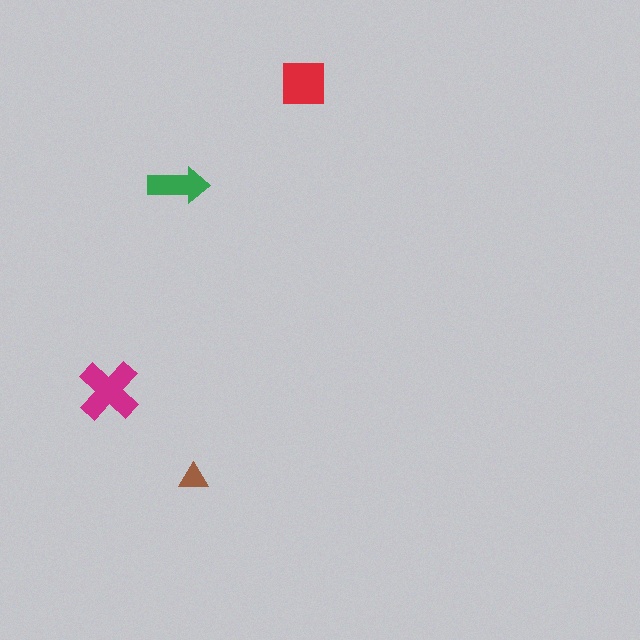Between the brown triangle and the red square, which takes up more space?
The red square.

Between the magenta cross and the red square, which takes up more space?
The magenta cross.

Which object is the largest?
The magenta cross.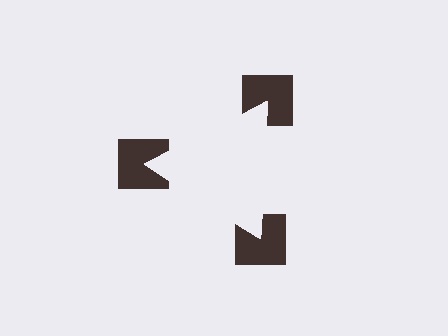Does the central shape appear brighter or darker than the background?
It typically appears slightly brighter than the background, even though no actual brightness change is drawn.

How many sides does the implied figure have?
3 sides.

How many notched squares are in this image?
There are 3 — one at each vertex of the illusory triangle.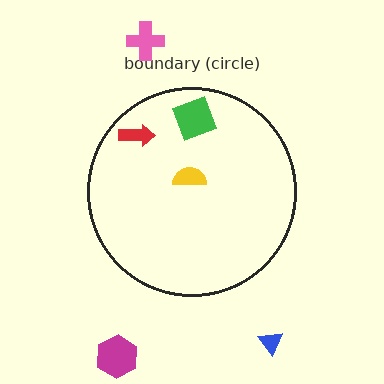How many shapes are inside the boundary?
3 inside, 3 outside.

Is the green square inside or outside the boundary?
Inside.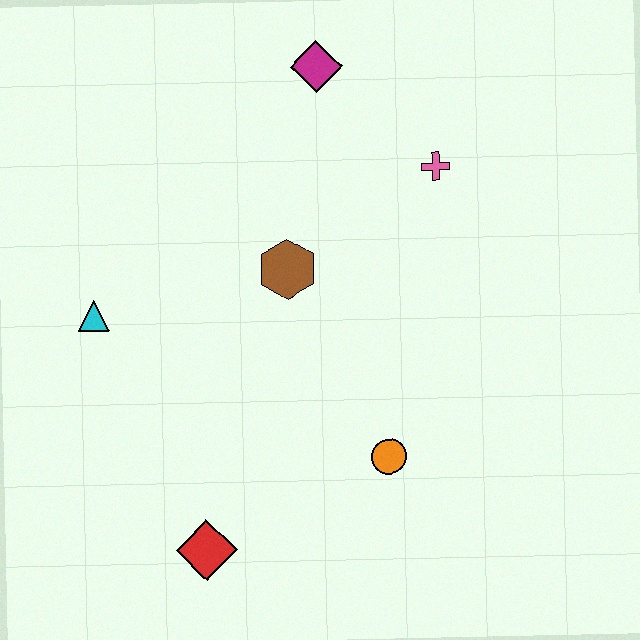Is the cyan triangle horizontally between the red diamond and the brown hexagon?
No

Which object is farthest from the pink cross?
The red diamond is farthest from the pink cross.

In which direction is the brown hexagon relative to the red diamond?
The brown hexagon is above the red diamond.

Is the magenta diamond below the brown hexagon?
No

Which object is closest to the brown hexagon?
The pink cross is closest to the brown hexagon.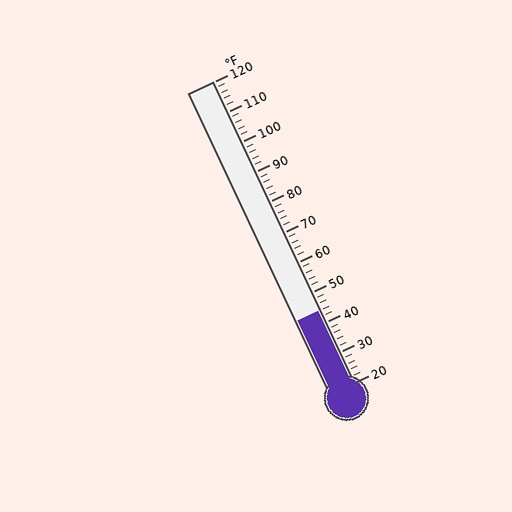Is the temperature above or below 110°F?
The temperature is below 110°F.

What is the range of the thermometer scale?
The thermometer scale ranges from 20°F to 120°F.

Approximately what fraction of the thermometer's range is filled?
The thermometer is filled to approximately 25% of its range.